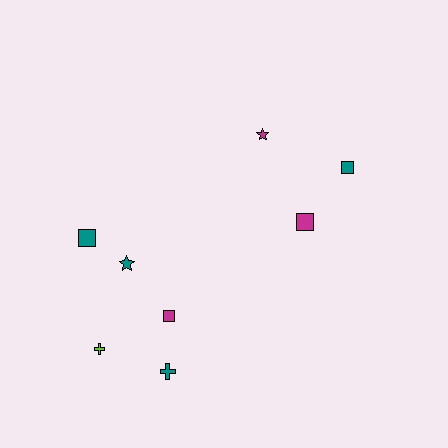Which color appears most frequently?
Teal, with 4 objects.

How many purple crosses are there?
There are no purple crosses.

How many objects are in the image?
There are 8 objects.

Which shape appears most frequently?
Square, with 4 objects.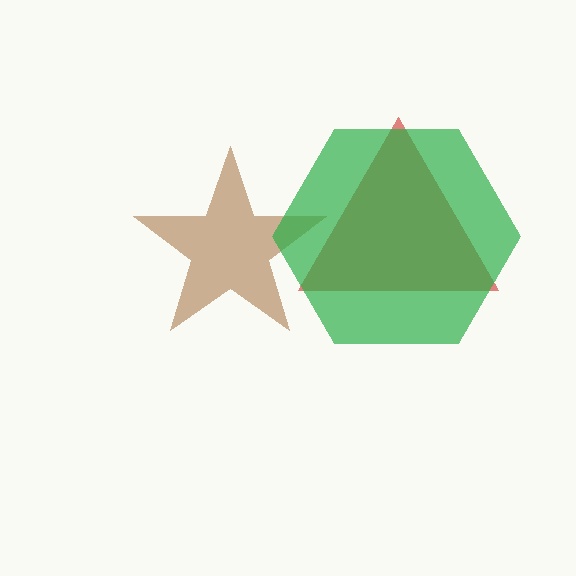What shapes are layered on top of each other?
The layered shapes are: a brown star, a red triangle, a green hexagon.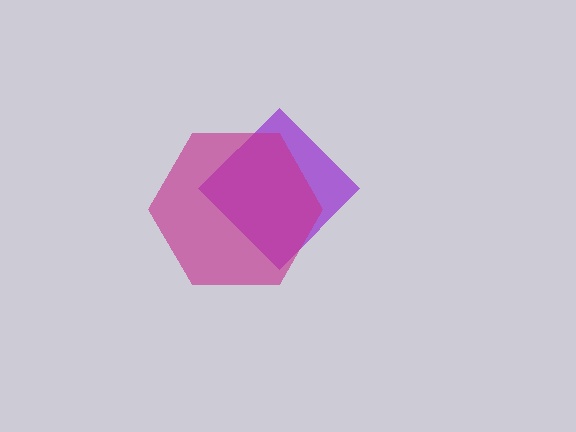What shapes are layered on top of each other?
The layered shapes are: a purple diamond, a magenta hexagon.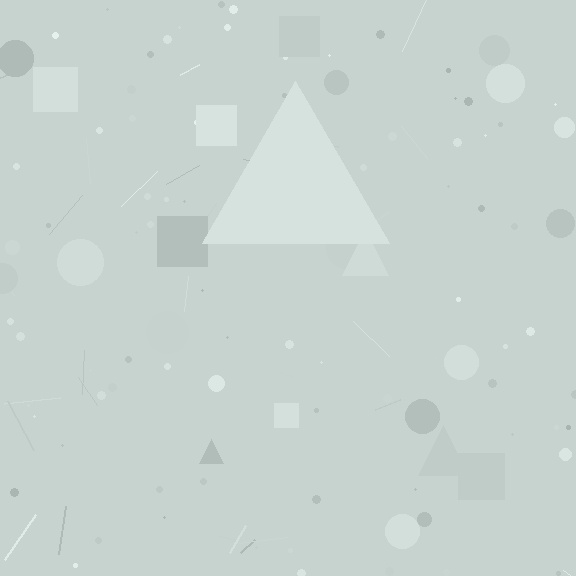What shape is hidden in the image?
A triangle is hidden in the image.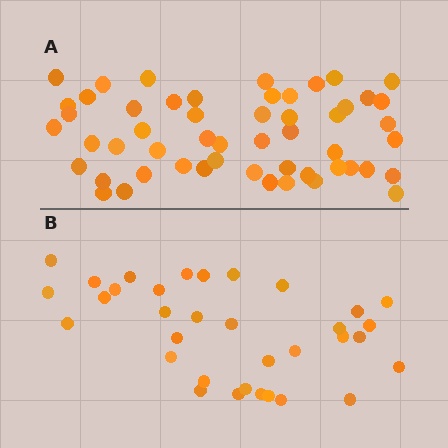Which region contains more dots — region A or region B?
Region A (the top region) has more dots.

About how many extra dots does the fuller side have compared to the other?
Region A has approximately 20 more dots than region B.